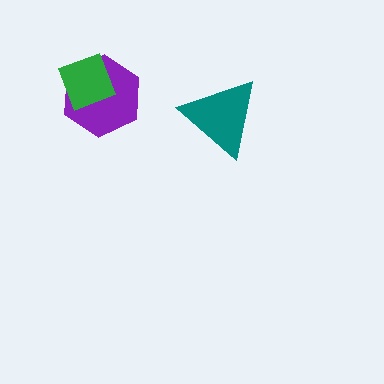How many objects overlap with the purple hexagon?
1 object overlaps with the purple hexagon.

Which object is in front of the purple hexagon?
The green diamond is in front of the purple hexagon.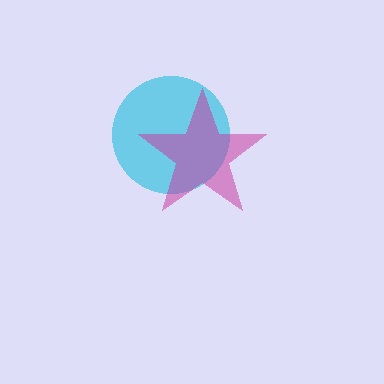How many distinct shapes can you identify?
There are 2 distinct shapes: a cyan circle, a magenta star.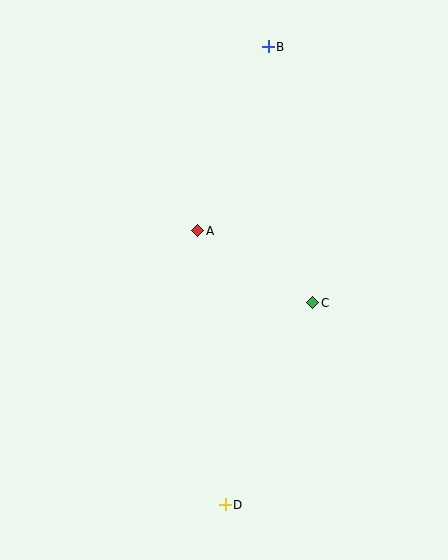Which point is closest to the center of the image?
Point A at (198, 231) is closest to the center.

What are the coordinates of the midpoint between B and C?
The midpoint between B and C is at (290, 175).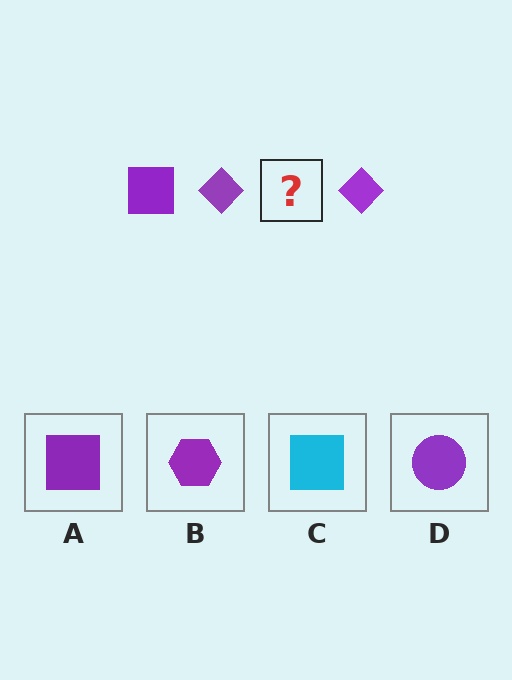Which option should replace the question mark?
Option A.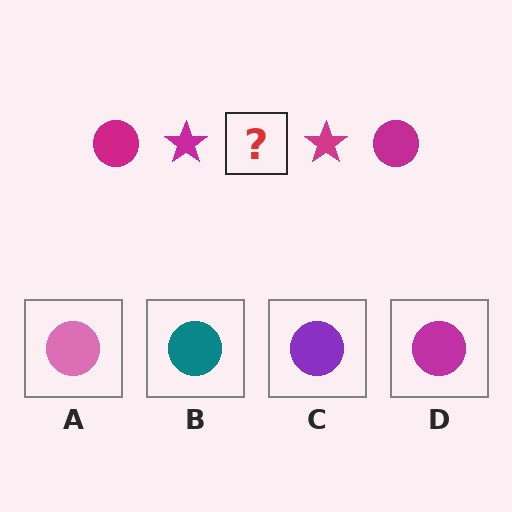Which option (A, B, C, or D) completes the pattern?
D.